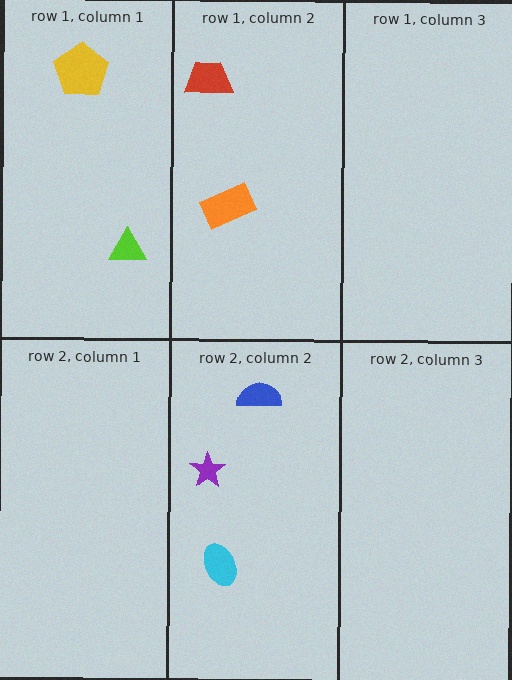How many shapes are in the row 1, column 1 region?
2.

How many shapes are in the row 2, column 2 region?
3.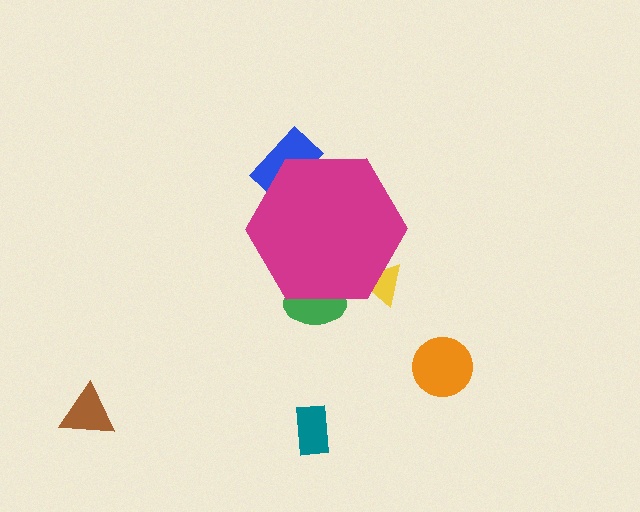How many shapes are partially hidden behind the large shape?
3 shapes are partially hidden.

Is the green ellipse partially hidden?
Yes, the green ellipse is partially hidden behind the magenta hexagon.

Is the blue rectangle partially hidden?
Yes, the blue rectangle is partially hidden behind the magenta hexagon.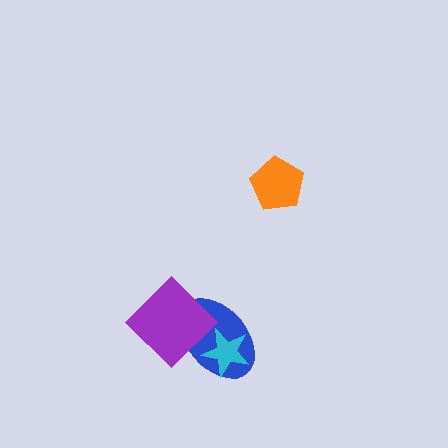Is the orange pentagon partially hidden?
No, no other shape covers it.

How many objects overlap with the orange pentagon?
0 objects overlap with the orange pentagon.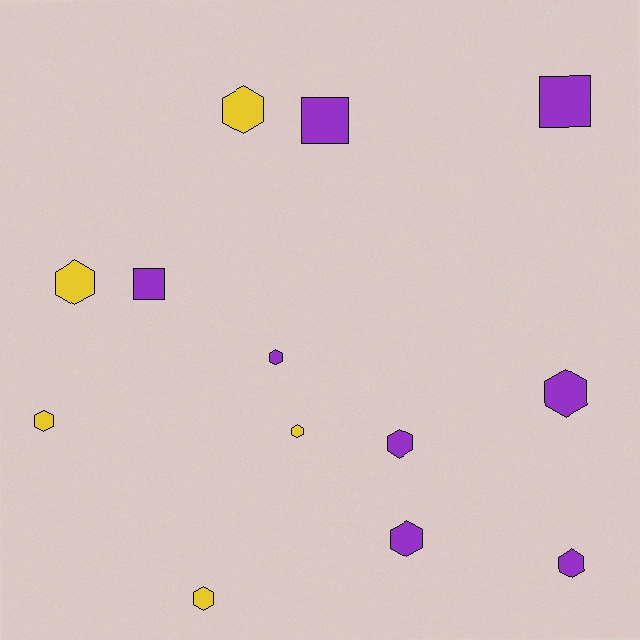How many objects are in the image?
There are 13 objects.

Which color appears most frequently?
Purple, with 8 objects.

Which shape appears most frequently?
Hexagon, with 10 objects.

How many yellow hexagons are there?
There are 5 yellow hexagons.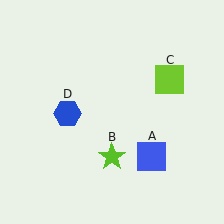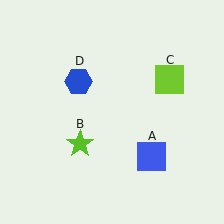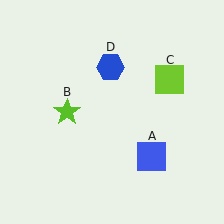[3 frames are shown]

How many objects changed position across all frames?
2 objects changed position: lime star (object B), blue hexagon (object D).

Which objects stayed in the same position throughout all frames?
Blue square (object A) and lime square (object C) remained stationary.